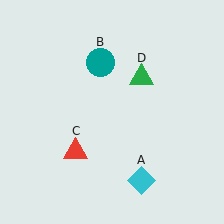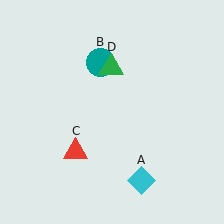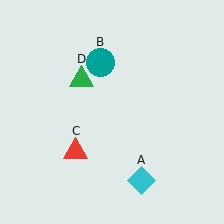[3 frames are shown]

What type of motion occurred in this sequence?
The green triangle (object D) rotated counterclockwise around the center of the scene.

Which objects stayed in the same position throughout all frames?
Cyan diamond (object A) and teal circle (object B) and red triangle (object C) remained stationary.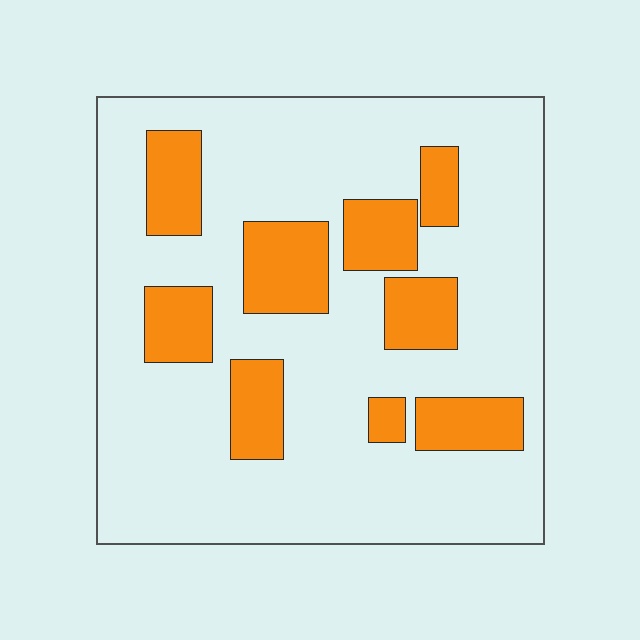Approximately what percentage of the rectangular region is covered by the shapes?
Approximately 25%.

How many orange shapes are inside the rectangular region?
9.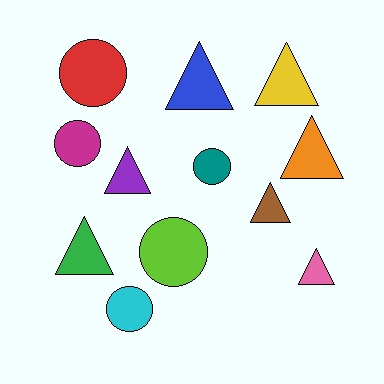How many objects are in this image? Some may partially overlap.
There are 12 objects.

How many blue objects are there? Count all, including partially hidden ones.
There is 1 blue object.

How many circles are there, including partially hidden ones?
There are 5 circles.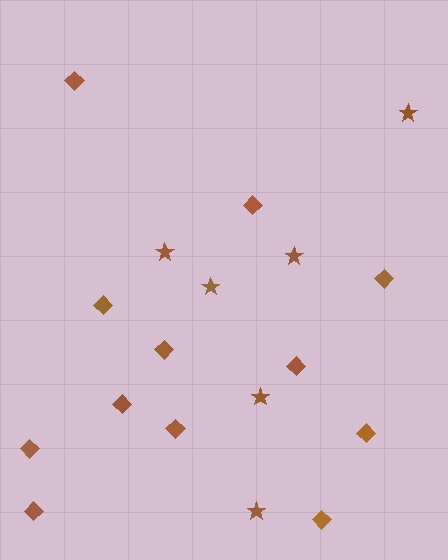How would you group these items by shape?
There are 2 groups: one group of stars (6) and one group of diamonds (12).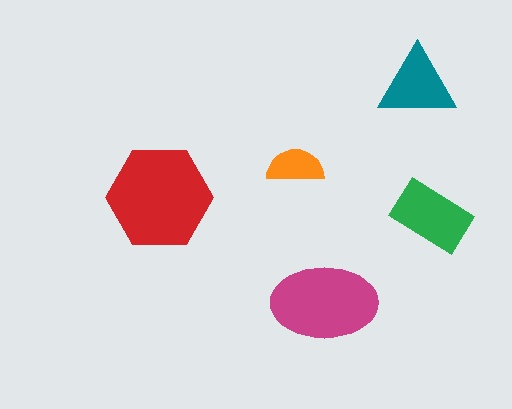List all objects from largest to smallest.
The red hexagon, the magenta ellipse, the green rectangle, the teal triangle, the orange semicircle.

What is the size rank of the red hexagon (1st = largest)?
1st.